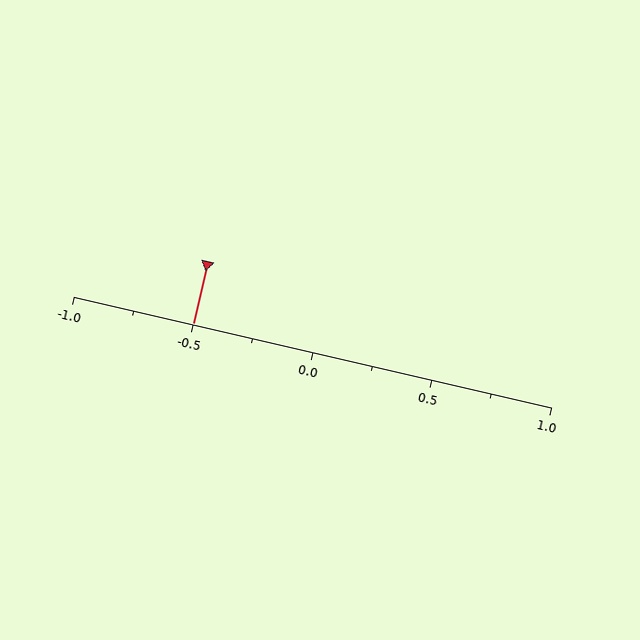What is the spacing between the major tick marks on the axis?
The major ticks are spaced 0.5 apart.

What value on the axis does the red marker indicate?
The marker indicates approximately -0.5.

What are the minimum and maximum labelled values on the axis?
The axis runs from -1.0 to 1.0.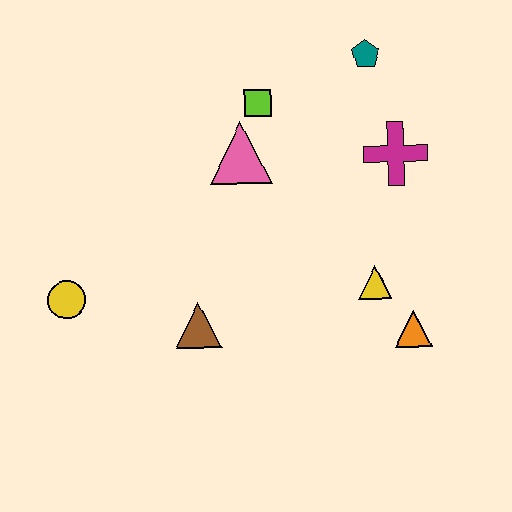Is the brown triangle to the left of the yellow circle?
No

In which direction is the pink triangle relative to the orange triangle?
The pink triangle is above the orange triangle.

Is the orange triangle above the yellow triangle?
No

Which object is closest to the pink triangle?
The lime square is closest to the pink triangle.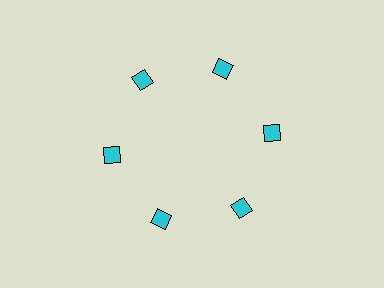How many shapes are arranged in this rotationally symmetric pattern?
There are 6 shapes, arranged in 6 groups of 1.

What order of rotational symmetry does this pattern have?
This pattern has 6-fold rotational symmetry.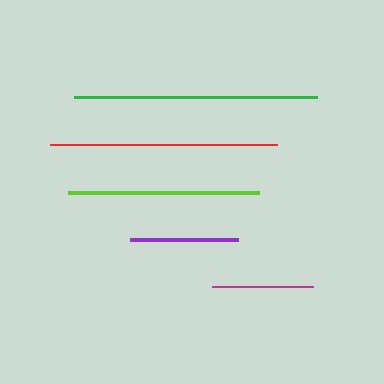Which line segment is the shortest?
The magenta line is the shortest at approximately 101 pixels.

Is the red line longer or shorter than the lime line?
The red line is longer than the lime line.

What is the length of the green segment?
The green segment is approximately 243 pixels long.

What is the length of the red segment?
The red segment is approximately 226 pixels long.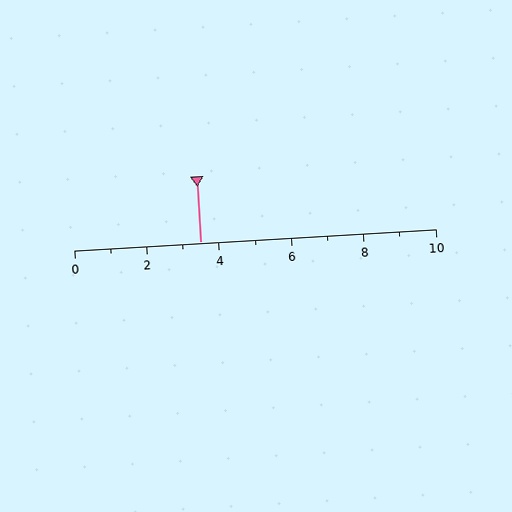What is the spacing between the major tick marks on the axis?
The major ticks are spaced 2 apart.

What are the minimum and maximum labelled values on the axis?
The axis runs from 0 to 10.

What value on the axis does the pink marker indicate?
The marker indicates approximately 3.5.